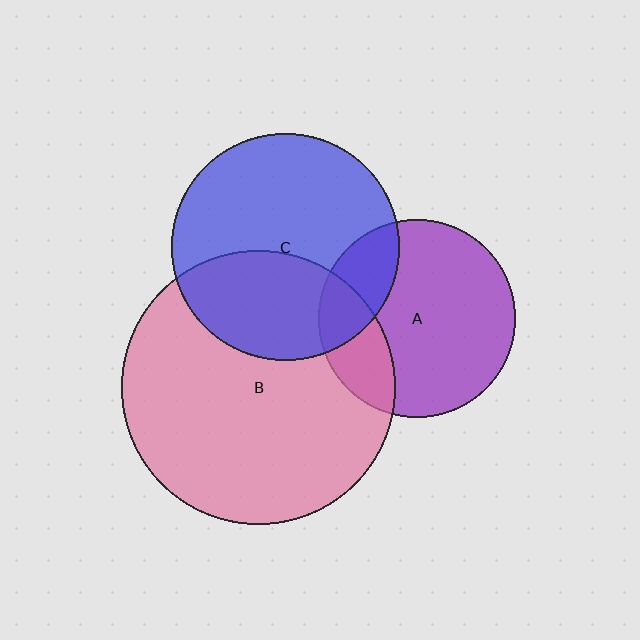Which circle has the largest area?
Circle B (pink).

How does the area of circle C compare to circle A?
Approximately 1.3 times.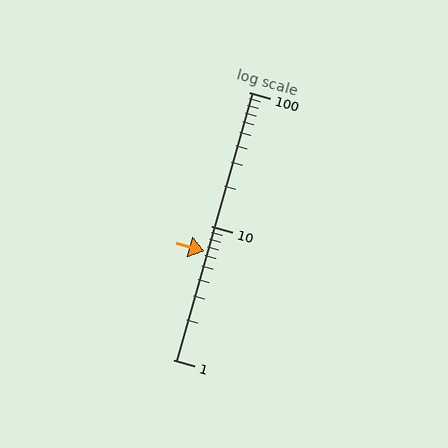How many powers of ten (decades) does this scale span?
The scale spans 2 decades, from 1 to 100.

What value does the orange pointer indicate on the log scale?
The pointer indicates approximately 6.5.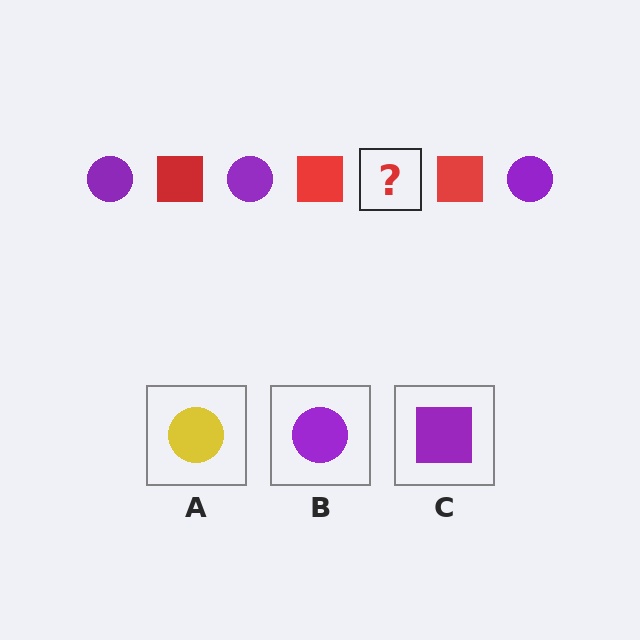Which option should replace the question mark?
Option B.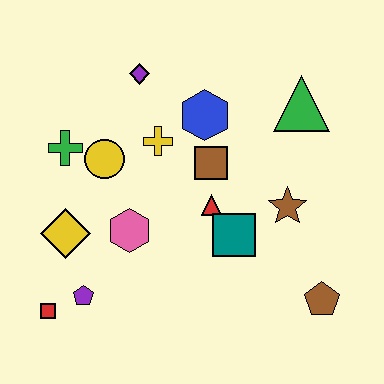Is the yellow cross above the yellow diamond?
Yes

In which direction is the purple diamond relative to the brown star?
The purple diamond is to the left of the brown star.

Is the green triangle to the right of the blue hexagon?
Yes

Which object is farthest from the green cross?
The brown pentagon is farthest from the green cross.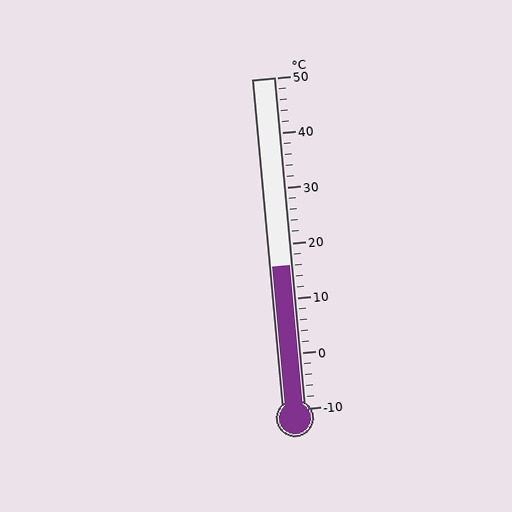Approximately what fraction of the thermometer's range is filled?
The thermometer is filled to approximately 45% of its range.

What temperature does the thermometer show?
The thermometer shows approximately 16°C.